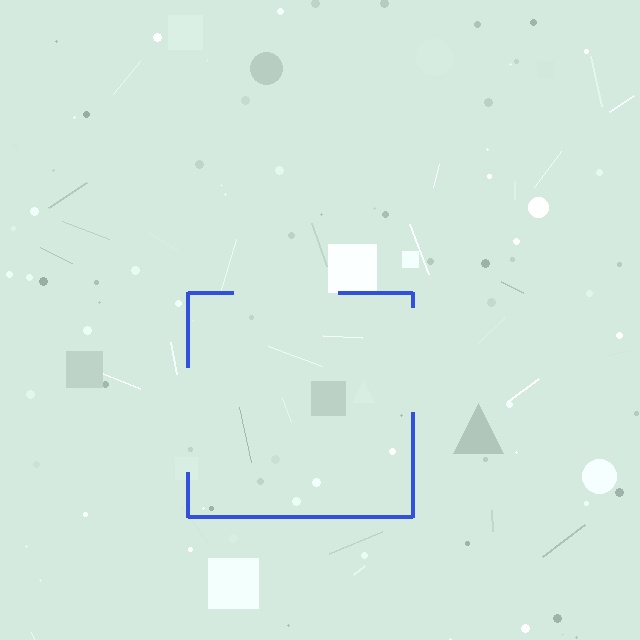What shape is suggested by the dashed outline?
The dashed outline suggests a square.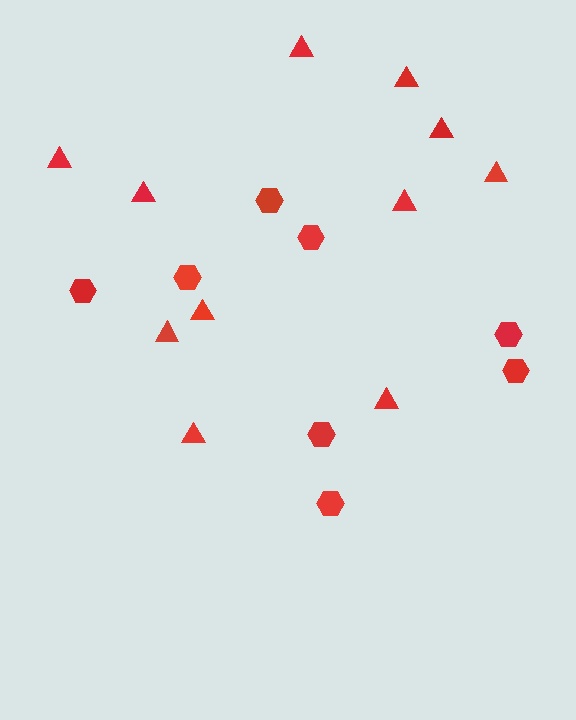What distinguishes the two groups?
There are 2 groups: one group of hexagons (8) and one group of triangles (11).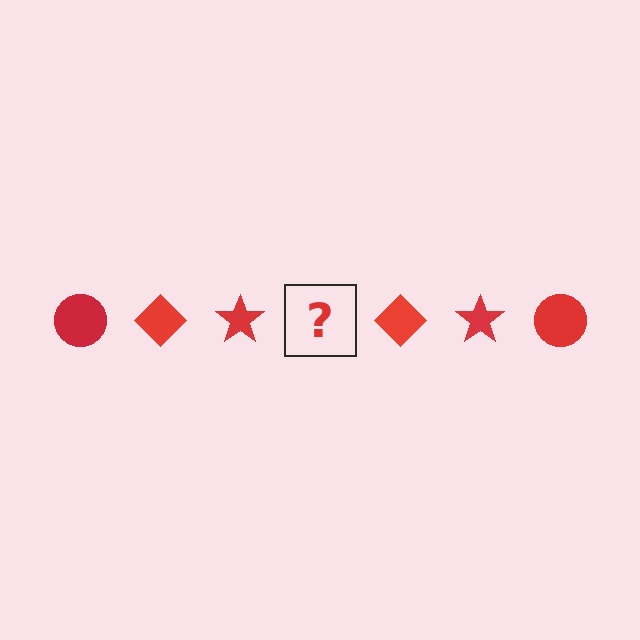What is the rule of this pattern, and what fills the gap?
The rule is that the pattern cycles through circle, diamond, star shapes in red. The gap should be filled with a red circle.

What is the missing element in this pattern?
The missing element is a red circle.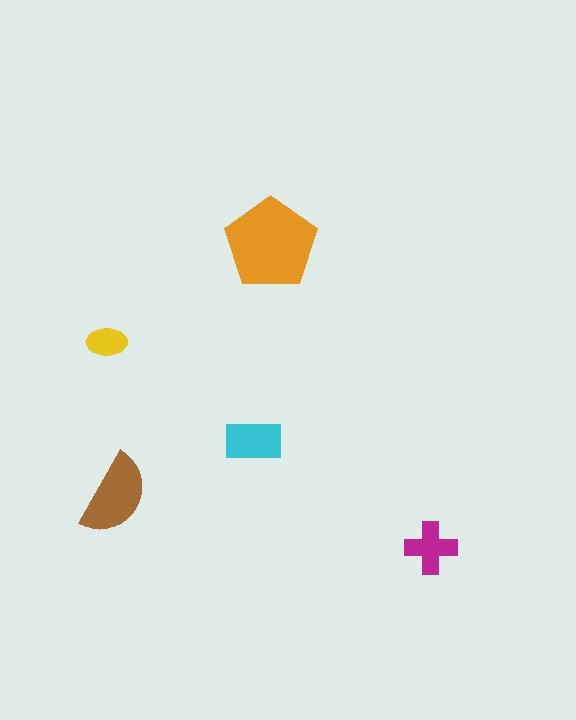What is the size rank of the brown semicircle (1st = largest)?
2nd.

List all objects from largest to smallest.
The orange pentagon, the brown semicircle, the cyan rectangle, the magenta cross, the yellow ellipse.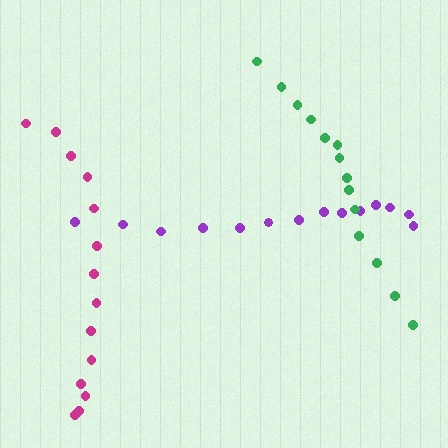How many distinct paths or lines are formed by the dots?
There are 3 distinct paths.